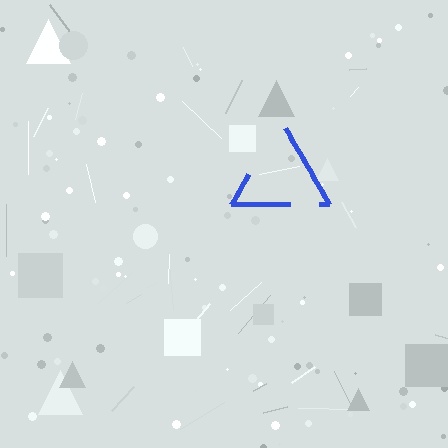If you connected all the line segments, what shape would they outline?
They would outline a triangle.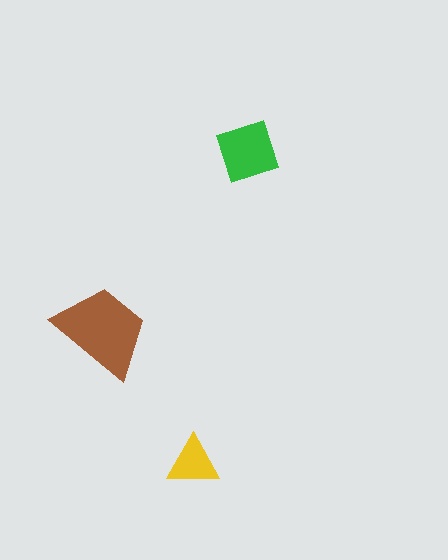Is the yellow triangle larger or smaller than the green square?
Smaller.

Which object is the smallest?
The yellow triangle.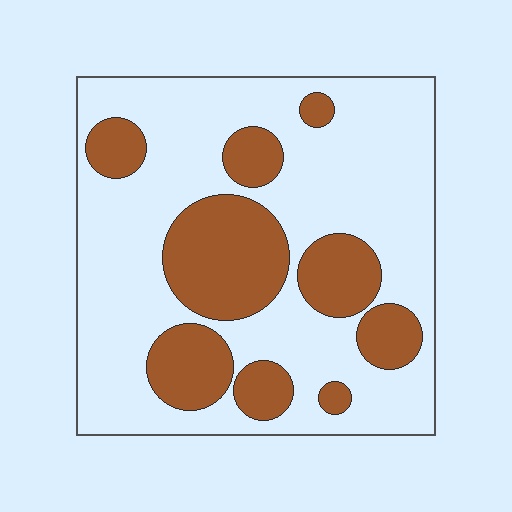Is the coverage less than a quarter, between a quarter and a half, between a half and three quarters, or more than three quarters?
Between a quarter and a half.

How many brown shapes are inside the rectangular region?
9.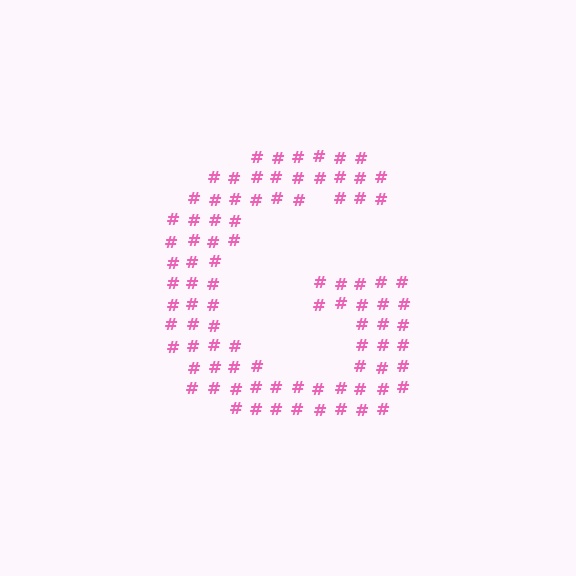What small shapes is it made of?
It is made of small hash symbols.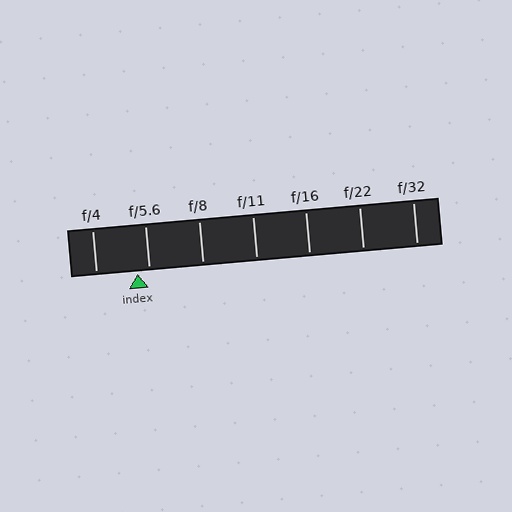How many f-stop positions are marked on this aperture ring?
There are 7 f-stop positions marked.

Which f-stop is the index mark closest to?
The index mark is closest to f/5.6.